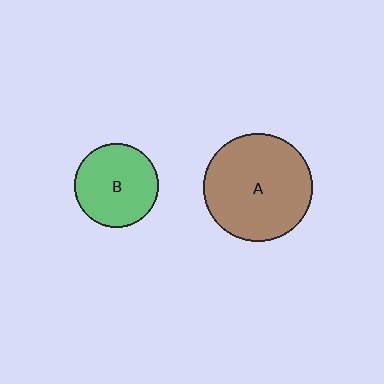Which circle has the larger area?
Circle A (brown).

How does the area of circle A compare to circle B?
Approximately 1.7 times.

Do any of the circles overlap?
No, none of the circles overlap.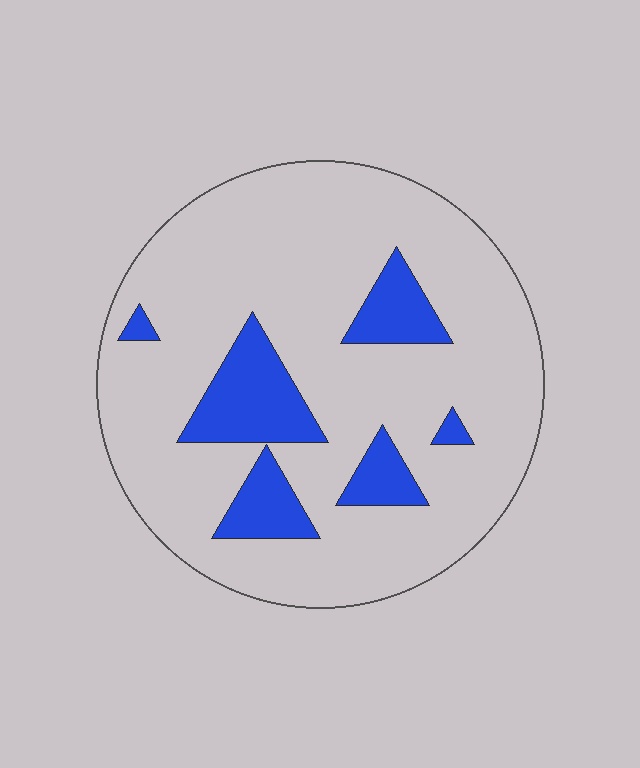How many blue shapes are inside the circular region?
6.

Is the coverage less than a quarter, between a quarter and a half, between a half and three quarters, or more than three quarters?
Less than a quarter.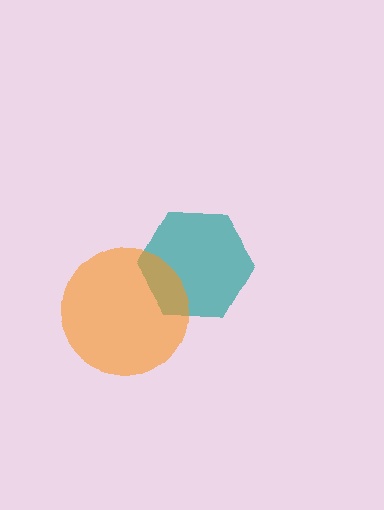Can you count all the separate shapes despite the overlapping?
Yes, there are 2 separate shapes.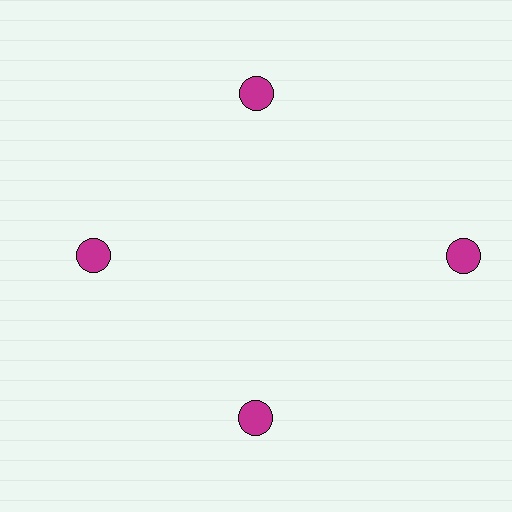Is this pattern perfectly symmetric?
No. The 4 magenta circles are arranged in a ring, but one element near the 3 o'clock position is pushed outward from the center, breaking the 4-fold rotational symmetry.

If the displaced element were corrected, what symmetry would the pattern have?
It would have 4-fold rotational symmetry — the pattern would map onto itself every 90 degrees.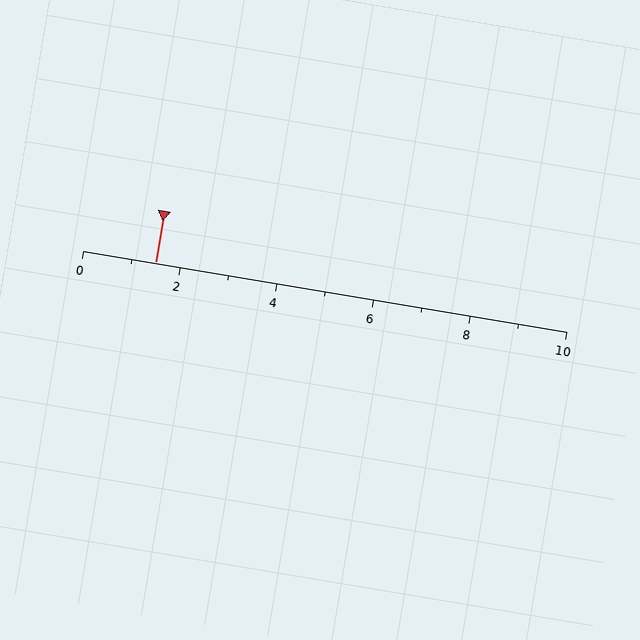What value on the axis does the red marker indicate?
The marker indicates approximately 1.5.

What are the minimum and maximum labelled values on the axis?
The axis runs from 0 to 10.